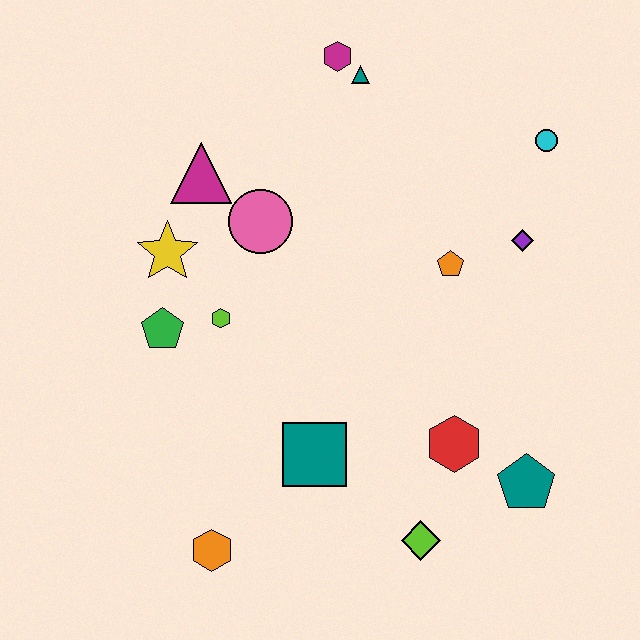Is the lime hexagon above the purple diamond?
No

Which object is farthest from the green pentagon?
The cyan circle is farthest from the green pentagon.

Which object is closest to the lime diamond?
The red hexagon is closest to the lime diamond.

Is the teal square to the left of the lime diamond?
Yes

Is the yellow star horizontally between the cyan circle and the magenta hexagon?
No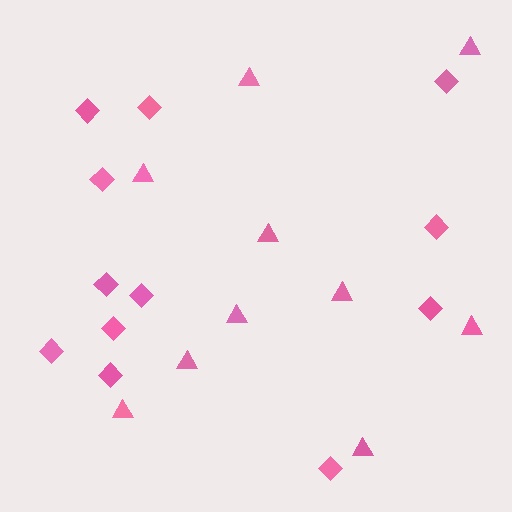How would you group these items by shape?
There are 2 groups: one group of diamonds (12) and one group of triangles (10).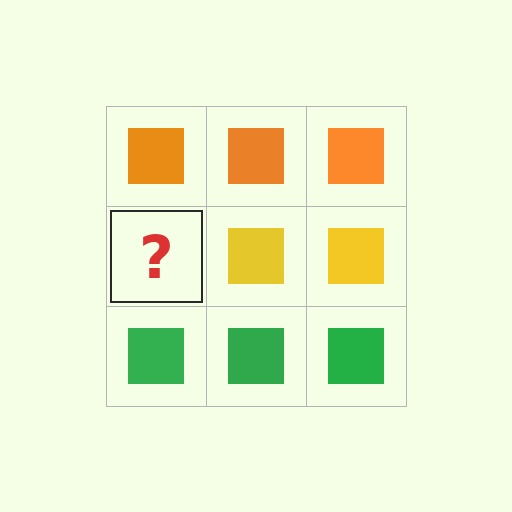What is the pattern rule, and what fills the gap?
The rule is that each row has a consistent color. The gap should be filled with a yellow square.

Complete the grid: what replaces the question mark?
The question mark should be replaced with a yellow square.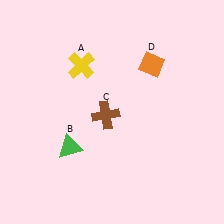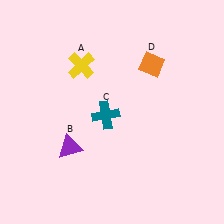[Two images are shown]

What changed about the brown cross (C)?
In Image 1, C is brown. In Image 2, it changed to teal.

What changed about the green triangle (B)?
In Image 1, B is green. In Image 2, it changed to purple.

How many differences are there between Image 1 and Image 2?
There are 2 differences between the two images.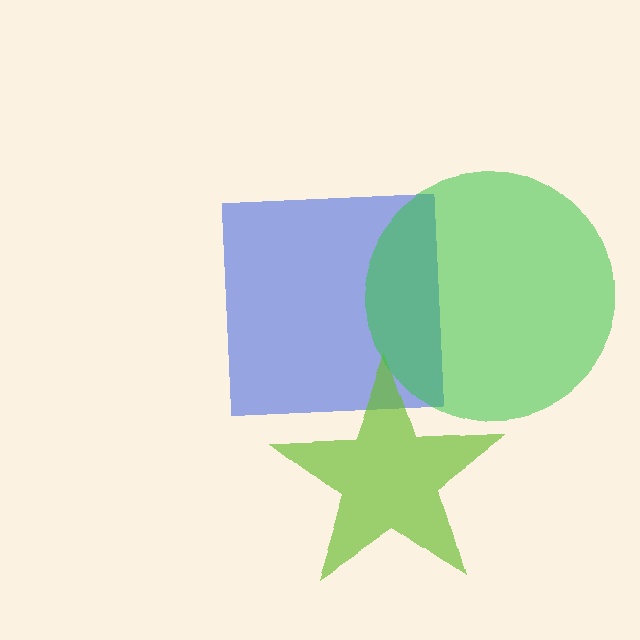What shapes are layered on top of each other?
The layered shapes are: a blue square, a lime star, a green circle.